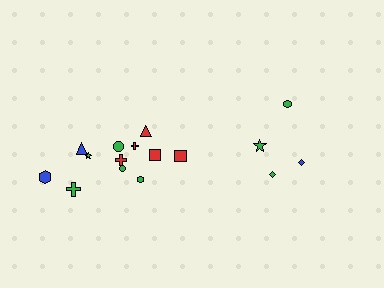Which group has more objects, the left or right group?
The left group.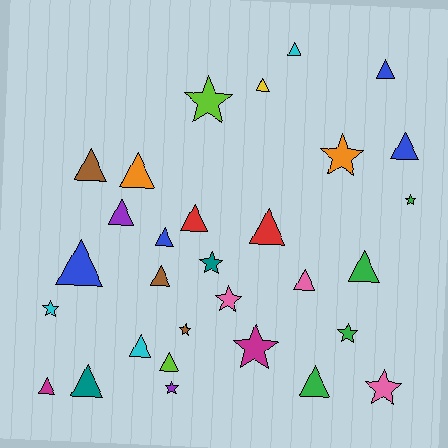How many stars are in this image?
There are 11 stars.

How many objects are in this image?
There are 30 objects.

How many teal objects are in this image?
There are 2 teal objects.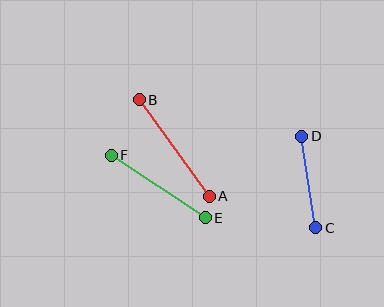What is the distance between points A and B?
The distance is approximately 119 pixels.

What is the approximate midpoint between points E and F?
The midpoint is at approximately (158, 186) pixels.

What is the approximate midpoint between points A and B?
The midpoint is at approximately (174, 148) pixels.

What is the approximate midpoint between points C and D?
The midpoint is at approximately (309, 182) pixels.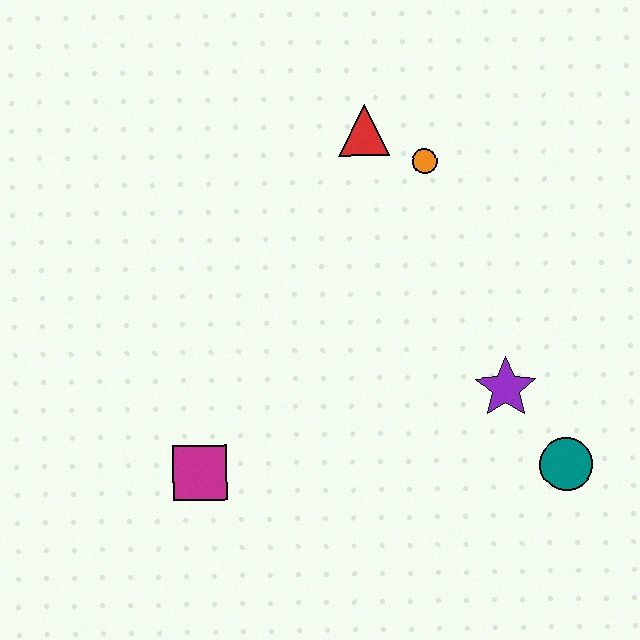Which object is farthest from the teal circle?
The red triangle is farthest from the teal circle.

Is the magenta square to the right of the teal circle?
No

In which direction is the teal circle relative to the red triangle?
The teal circle is below the red triangle.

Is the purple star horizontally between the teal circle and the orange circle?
Yes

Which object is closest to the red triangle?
The orange circle is closest to the red triangle.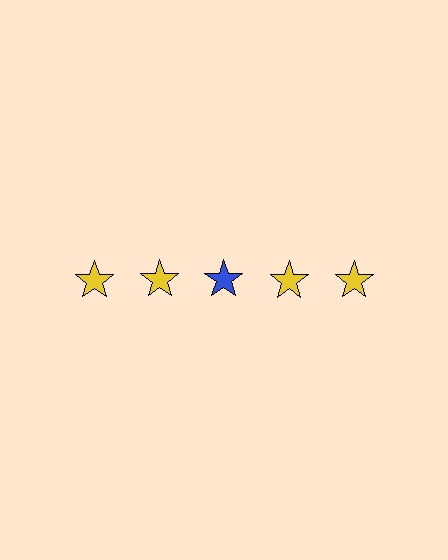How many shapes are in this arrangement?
There are 5 shapes arranged in a grid pattern.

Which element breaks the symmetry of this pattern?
The blue star in the top row, center column breaks the symmetry. All other shapes are yellow stars.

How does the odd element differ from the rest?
It has a different color: blue instead of yellow.